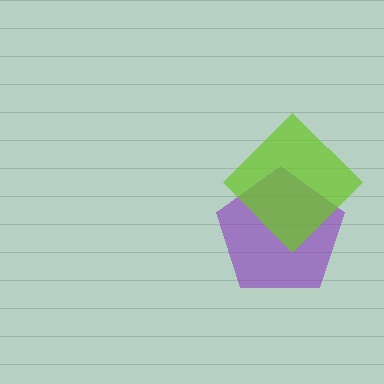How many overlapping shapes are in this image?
There are 2 overlapping shapes in the image.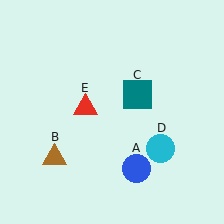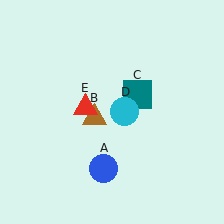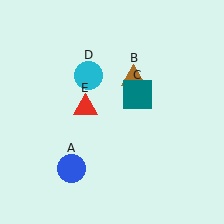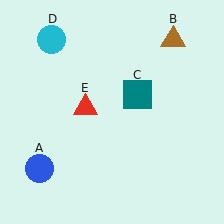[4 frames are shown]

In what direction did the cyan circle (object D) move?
The cyan circle (object D) moved up and to the left.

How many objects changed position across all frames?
3 objects changed position: blue circle (object A), brown triangle (object B), cyan circle (object D).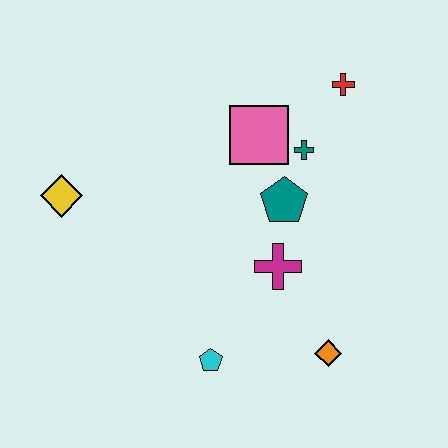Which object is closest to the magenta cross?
The teal pentagon is closest to the magenta cross.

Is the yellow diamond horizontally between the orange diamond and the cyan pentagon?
No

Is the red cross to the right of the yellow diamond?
Yes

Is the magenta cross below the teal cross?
Yes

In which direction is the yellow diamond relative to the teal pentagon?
The yellow diamond is to the left of the teal pentagon.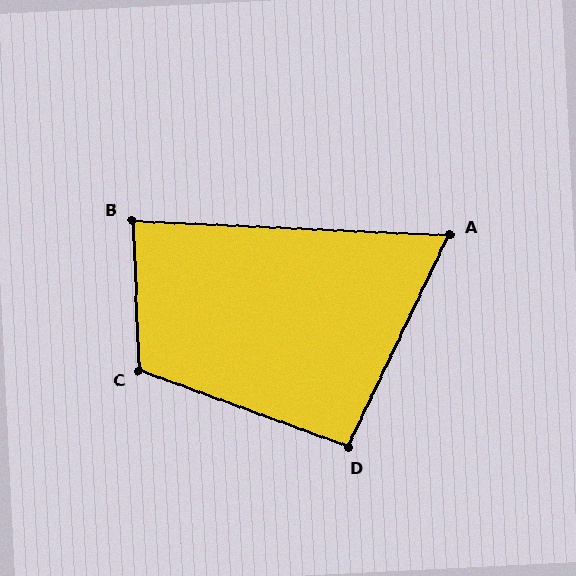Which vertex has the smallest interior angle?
A, at approximately 67 degrees.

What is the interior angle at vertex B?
Approximately 85 degrees (acute).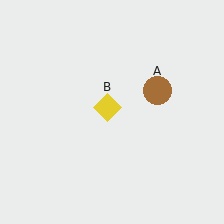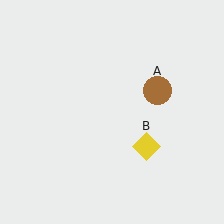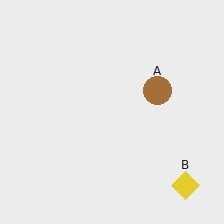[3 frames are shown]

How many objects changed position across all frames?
1 object changed position: yellow diamond (object B).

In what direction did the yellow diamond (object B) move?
The yellow diamond (object B) moved down and to the right.